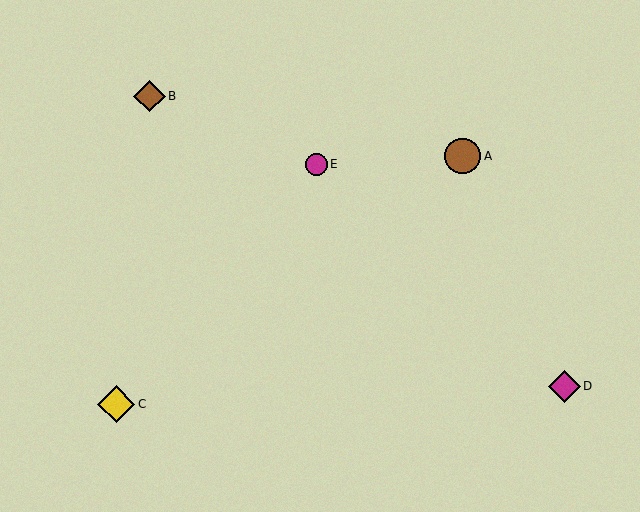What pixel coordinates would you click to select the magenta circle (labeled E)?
Click at (316, 164) to select the magenta circle E.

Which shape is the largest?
The yellow diamond (labeled C) is the largest.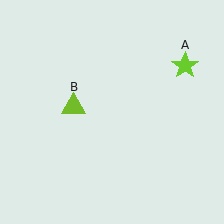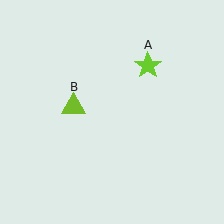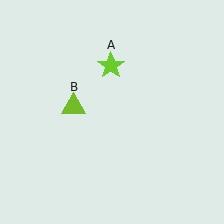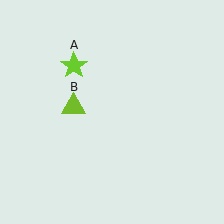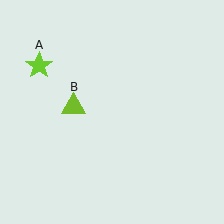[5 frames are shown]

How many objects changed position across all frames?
1 object changed position: lime star (object A).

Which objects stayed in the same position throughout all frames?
Lime triangle (object B) remained stationary.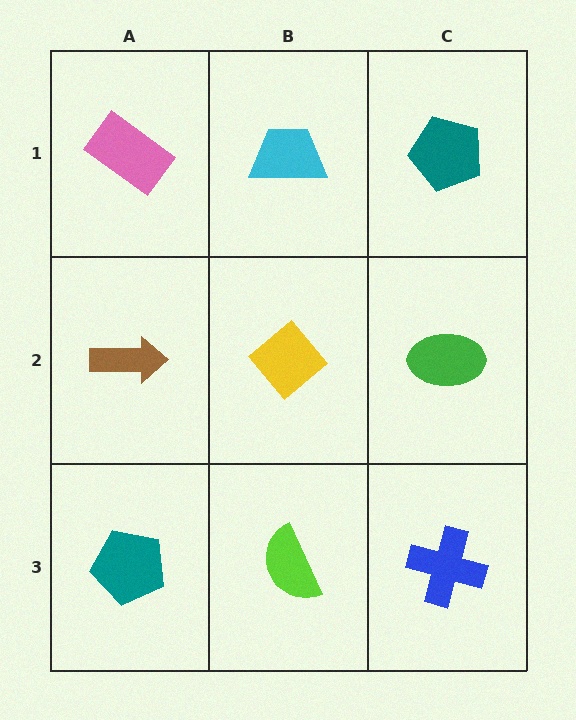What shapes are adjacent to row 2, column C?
A teal pentagon (row 1, column C), a blue cross (row 3, column C), a yellow diamond (row 2, column B).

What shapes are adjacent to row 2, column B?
A cyan trapezoid (row 1, column B), a lime semicircle (row 3, column B), a brown arrow (row 2, column A), a green ellipse (row 2, column C).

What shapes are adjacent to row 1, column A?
A brown arrow (row 2, column A), a cyan trapezoid (row 1, column B).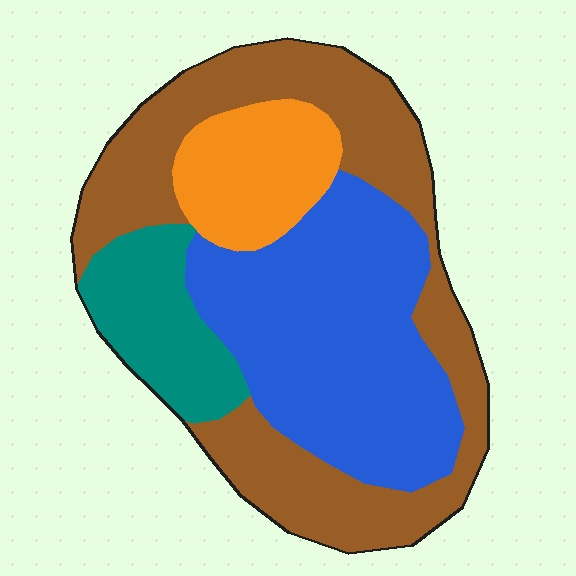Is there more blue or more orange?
Blue.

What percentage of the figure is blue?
Blue covers 36% of the figure.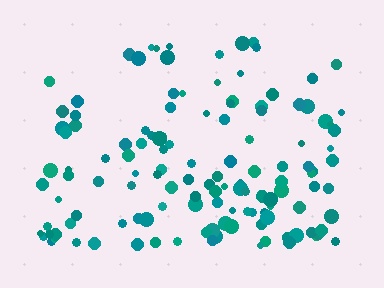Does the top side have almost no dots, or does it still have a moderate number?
Still a moderate number, just noticeably fewer than the bottom.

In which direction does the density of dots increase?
From top to bottom, with the bottom side densest.